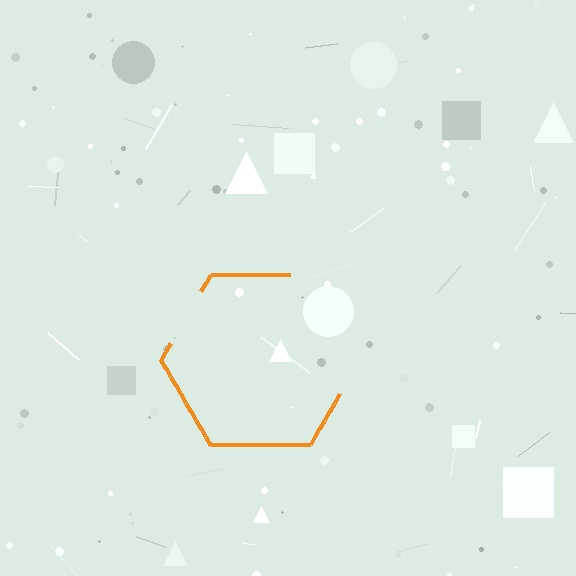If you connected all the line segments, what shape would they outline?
They would outline a hexagon.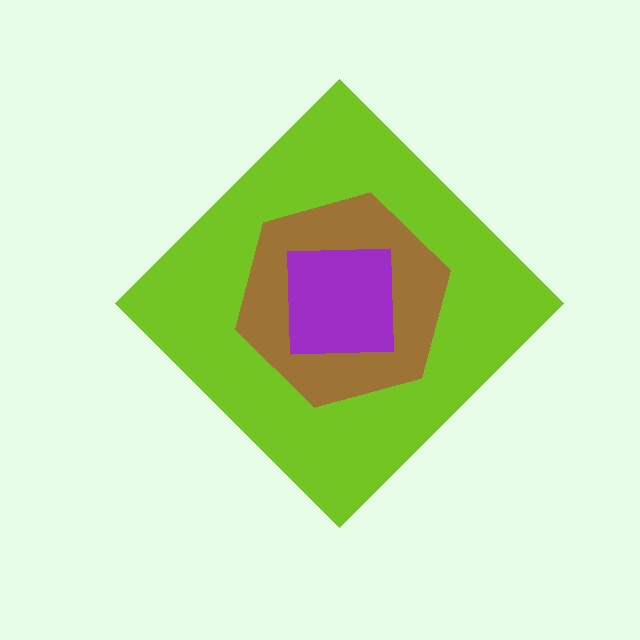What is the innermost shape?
The purple square.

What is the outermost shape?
The lime diamond.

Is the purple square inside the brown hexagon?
Yes.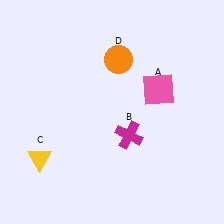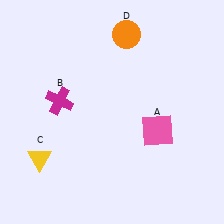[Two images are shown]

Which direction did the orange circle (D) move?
The orange circle (D) moved up.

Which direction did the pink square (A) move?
The pink square (A) moved down.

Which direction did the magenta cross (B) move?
The magenta cross (B) moved left.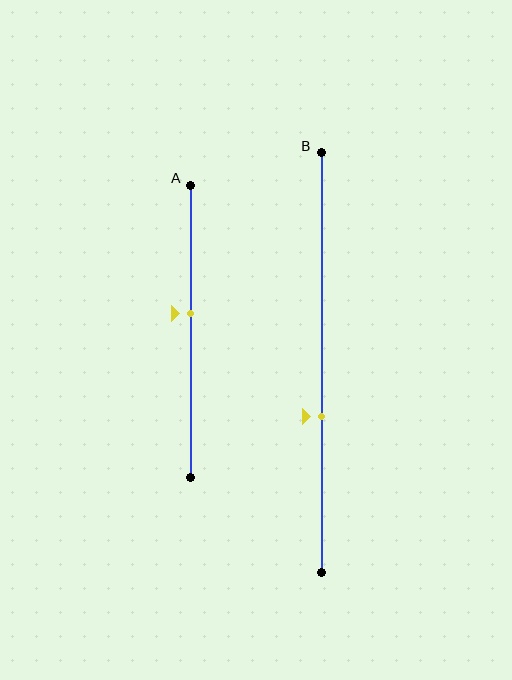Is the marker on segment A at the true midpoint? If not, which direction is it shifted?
No, the marker on segment A is shifted upward by about 6% of the segment length.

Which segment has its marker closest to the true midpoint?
Segment A has its marker closest to the true midpoint.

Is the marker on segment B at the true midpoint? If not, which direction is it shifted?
No, the marker on segment B is shifted downward by about 13% of the segment length.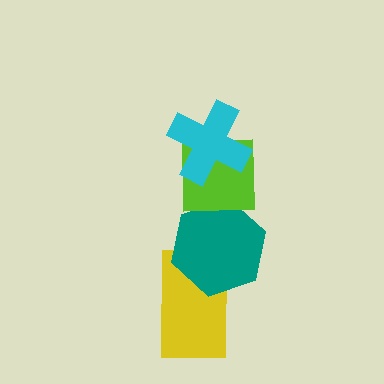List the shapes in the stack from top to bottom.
From top to bottom: the cyan cross, the lime square, the teal hexagon, the yellow rectangle.